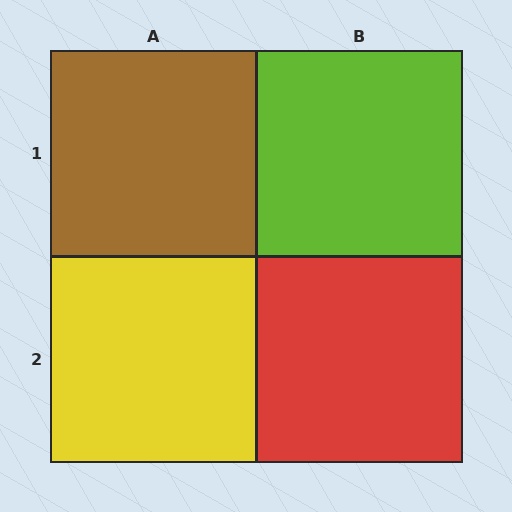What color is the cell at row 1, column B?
Lime.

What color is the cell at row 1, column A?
Brown.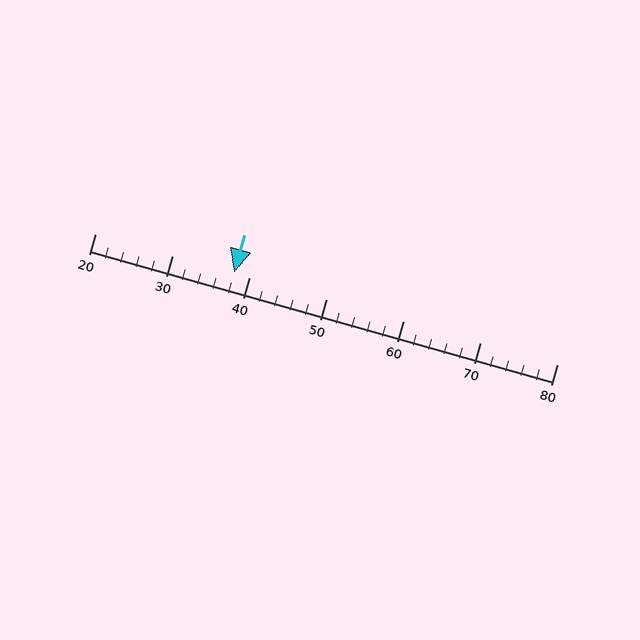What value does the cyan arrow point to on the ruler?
The cyan arrow points to approximately 38.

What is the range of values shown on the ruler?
The ruler shows values from 20 to 80.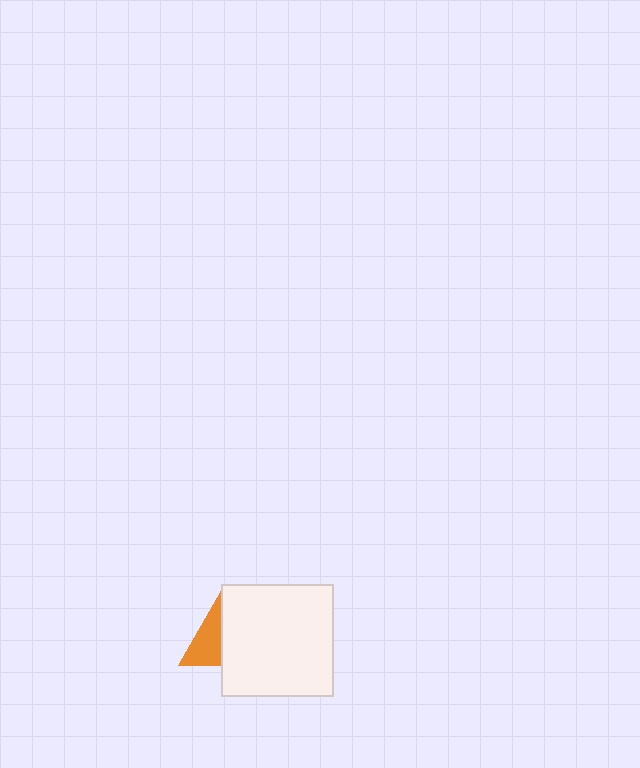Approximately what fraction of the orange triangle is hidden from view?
Roughly 51% of the orange triangle is hidden behind the white square.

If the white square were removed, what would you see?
You would see the complete orange triangle.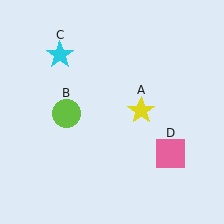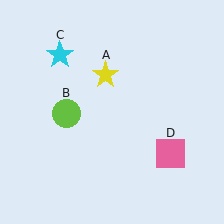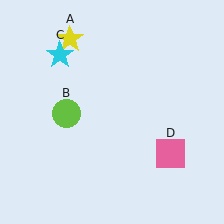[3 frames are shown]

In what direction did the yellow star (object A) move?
The yellow star (object A) moved up and to the left.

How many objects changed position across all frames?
1 object changed position: yellow star (object A).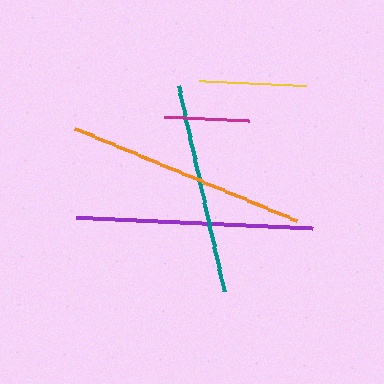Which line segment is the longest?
The orange line is the longest at approximately 241 pixels.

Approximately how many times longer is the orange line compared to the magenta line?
The orange line is approximately 2.8 times the length of the magenta line.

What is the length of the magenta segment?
The magenta segment is approximately 85 pixels long.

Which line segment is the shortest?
The magenta line is the shortest at approximately 85 pixels.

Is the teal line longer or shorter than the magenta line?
The teal line is longer than the magenta line.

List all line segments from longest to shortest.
From longest to shortest: orange, purple, teal, yellow, magenta.